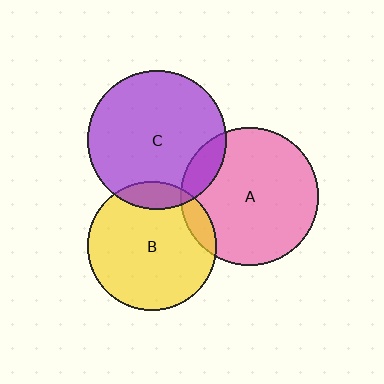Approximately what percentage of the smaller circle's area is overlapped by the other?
Approximately 10%.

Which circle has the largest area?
Circle C (purple).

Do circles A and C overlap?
Yes.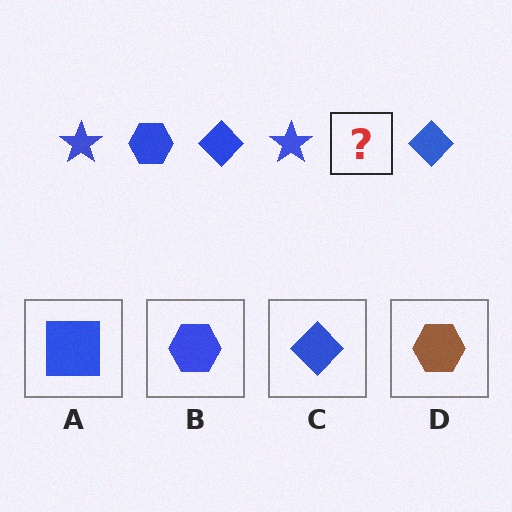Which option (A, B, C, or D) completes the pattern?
B.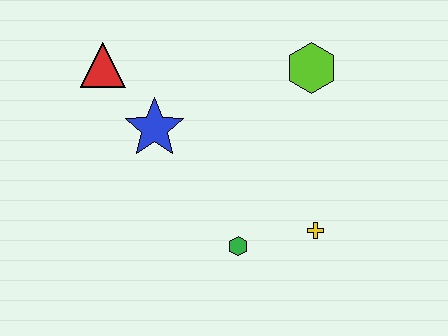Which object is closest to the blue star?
The red triangle is closest to the blue star.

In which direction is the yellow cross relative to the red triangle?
The yellow cross is to the right of the red triangle.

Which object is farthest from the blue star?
The yellow cross is farthest from the blue star.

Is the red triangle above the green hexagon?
Yes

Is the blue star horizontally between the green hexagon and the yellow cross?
No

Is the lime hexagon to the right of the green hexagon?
Yes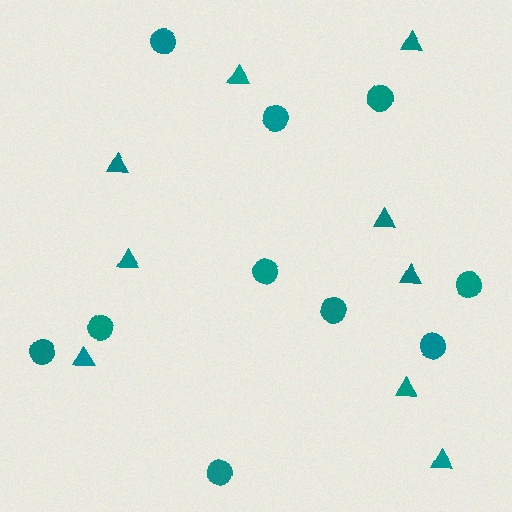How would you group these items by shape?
There are 2 groups: one group of circles (10) and one group of triangles (9).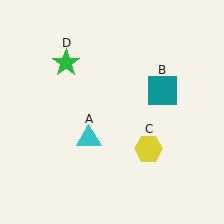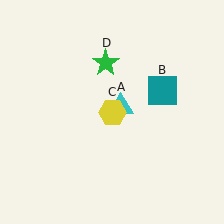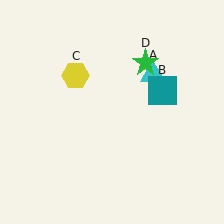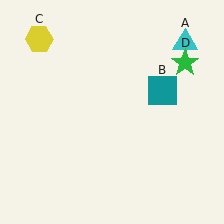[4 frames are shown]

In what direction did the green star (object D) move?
The green star (object D) moved right.